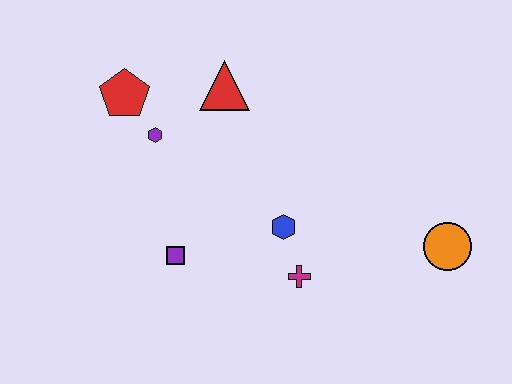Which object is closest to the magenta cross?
The blue hexagon is closest to the magenta cross.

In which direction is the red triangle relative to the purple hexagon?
The red triangle is to the right of the purple hexagon.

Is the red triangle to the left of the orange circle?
Yes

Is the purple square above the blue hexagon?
No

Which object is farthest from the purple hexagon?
The orange circle is farthest from the purple hexagon.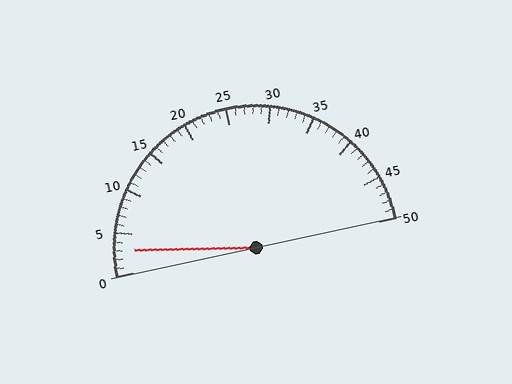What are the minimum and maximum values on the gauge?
The gauge ranges from 0 to 50.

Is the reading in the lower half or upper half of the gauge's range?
The reading is in the lower half of the range (0 to 50).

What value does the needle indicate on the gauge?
The needle indicates approximately 3.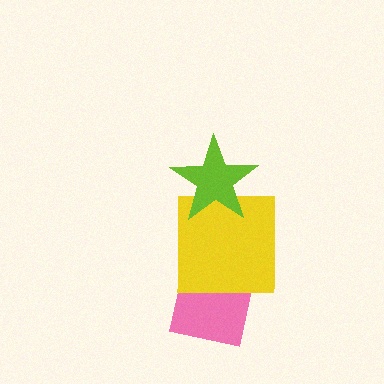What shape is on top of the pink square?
The yellow square is on top of the pink square.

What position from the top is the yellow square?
The yellow square is 2nd from the top.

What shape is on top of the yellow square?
The lime star is on top of the yellow square.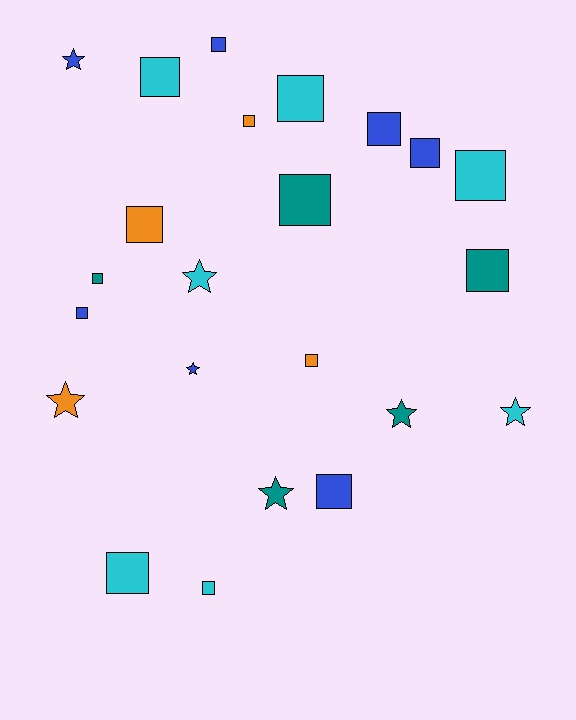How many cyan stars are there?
There are 2 cyan stars.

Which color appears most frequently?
Cyan, with 7 objects.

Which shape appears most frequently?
Square, with 16 objects.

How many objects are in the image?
There are 23 objects.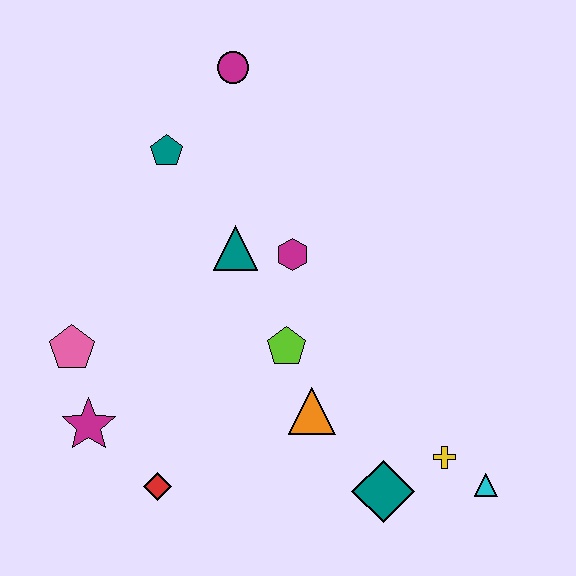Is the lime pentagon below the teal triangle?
Yes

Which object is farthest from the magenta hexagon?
The cyan triangle is farthest from the magenta hexagon.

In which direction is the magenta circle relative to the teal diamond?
The magenta circle is above the teal diamond.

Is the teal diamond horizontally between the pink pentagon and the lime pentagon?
No